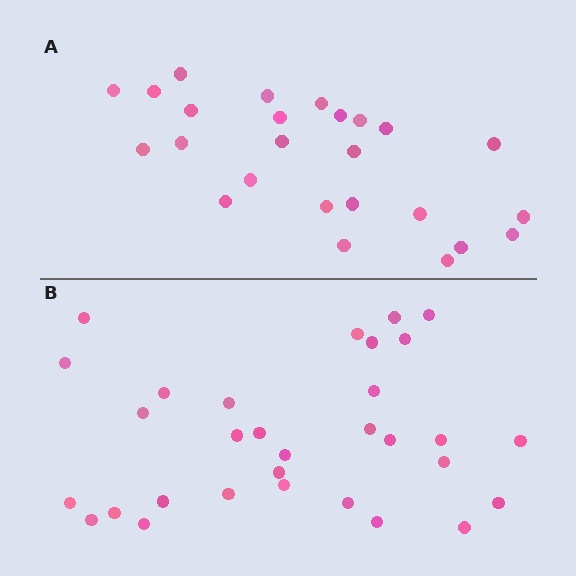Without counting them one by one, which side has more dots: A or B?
Region B (the bottom region) has more dots.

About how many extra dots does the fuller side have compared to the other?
Region B has about 6 more dots than region A.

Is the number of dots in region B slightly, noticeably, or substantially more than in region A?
Region B has only slightly more — the two regions are fairly close. The ratio is roughly 1.2 to 1.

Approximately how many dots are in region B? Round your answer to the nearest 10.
About 30 dots. (The exact count is 31, which rounds to 30.)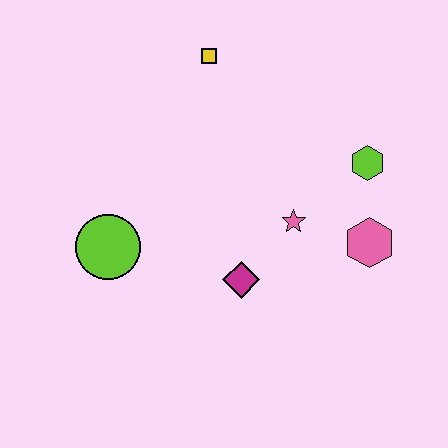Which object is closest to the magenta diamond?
The pink star is closest to the magenta diamond.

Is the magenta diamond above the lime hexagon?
No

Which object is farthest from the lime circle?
The lime hexagon is farthest from the lime circle.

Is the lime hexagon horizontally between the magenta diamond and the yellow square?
No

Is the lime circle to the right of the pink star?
No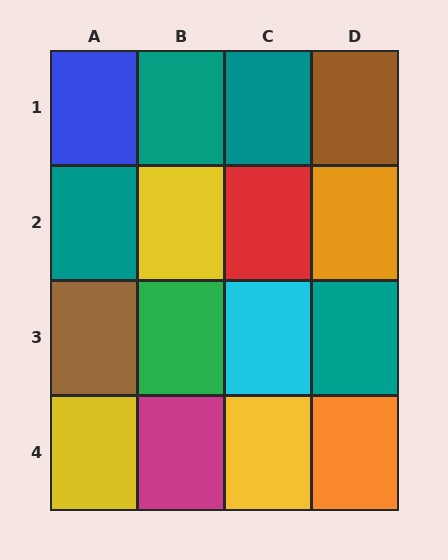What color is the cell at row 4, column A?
Yellow.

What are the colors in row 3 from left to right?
Brown, green, cyan, teal.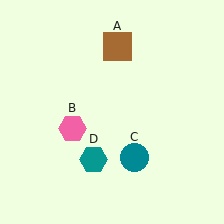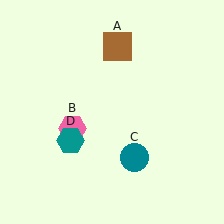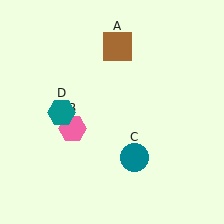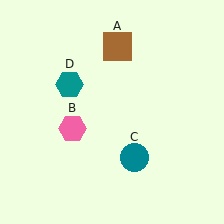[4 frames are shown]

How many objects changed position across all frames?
1 object changed position: teal hexagon (object D).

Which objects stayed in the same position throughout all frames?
Brown square (object A) and pink hexagon (object B) and teal circle (object C) remained stationary.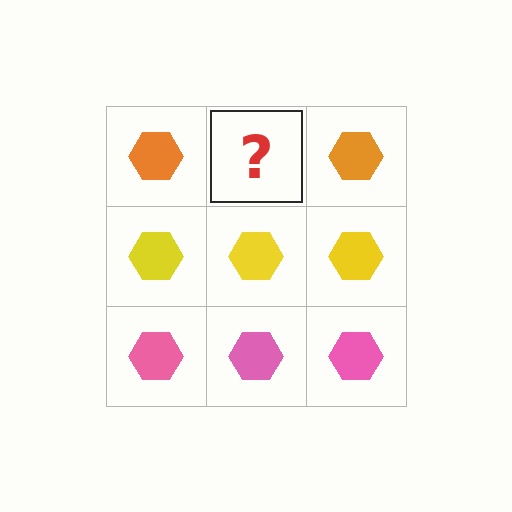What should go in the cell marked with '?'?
The missing cell should contain an orange hexagon.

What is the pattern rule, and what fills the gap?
The rule is that each row has a consistent color. The gap should be filled with an orange hexagon.